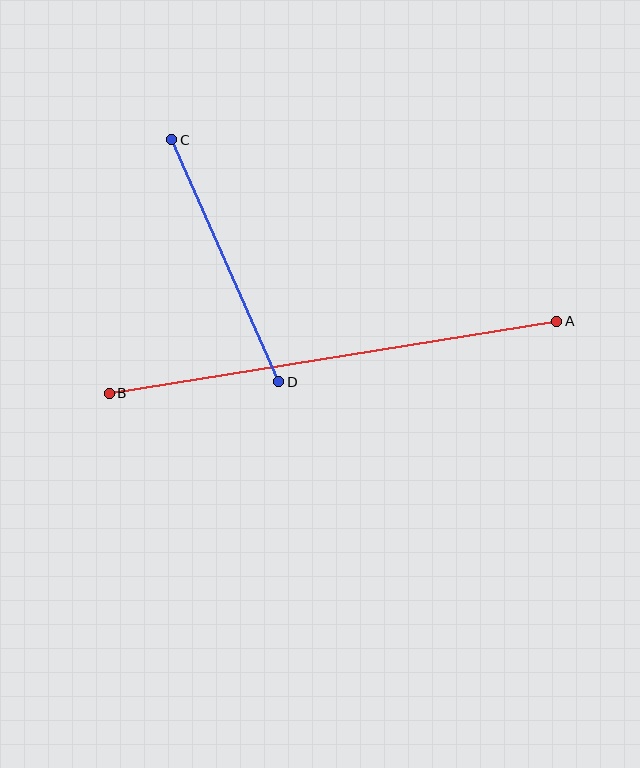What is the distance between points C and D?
The distance is approximately 265 pixels.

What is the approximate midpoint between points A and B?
The midpoint is at approximately (333, 357) pixels.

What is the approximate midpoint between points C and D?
The midpoint is at approximately (225, 261) pixels.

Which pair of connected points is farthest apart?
Points A and B are farthest apart.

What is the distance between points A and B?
The distance is approximately 453 pixels.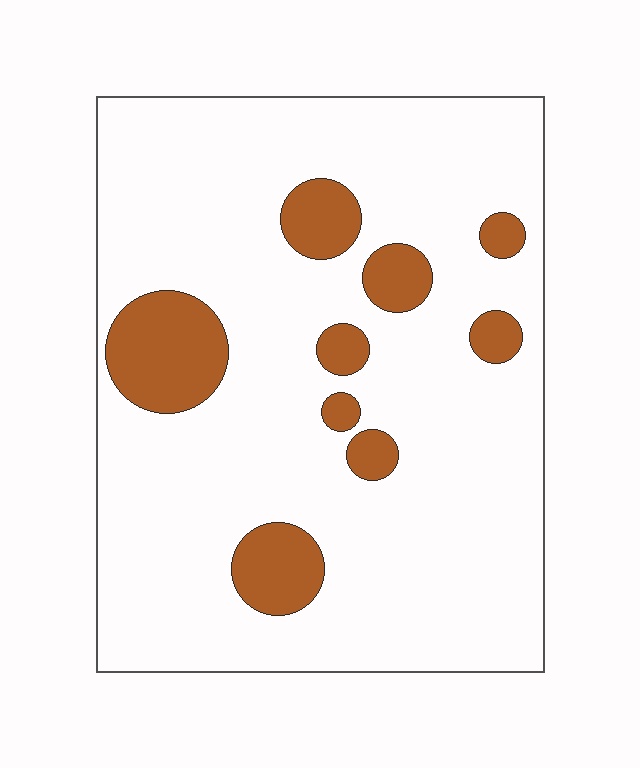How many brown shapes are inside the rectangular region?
9.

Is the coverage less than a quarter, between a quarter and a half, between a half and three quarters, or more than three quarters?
Less than a quarter.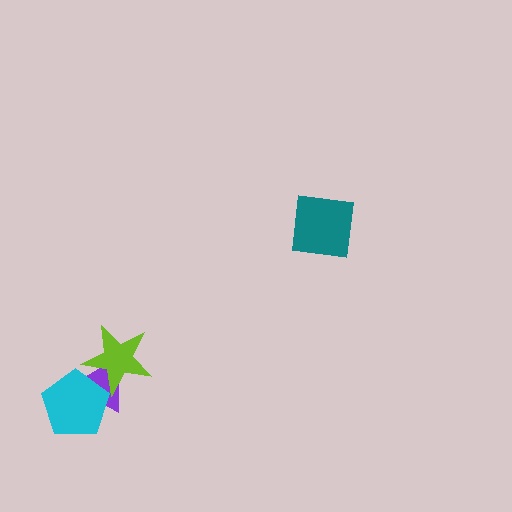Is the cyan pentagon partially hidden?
Yes, it is partially covered by another shape.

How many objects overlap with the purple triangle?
2 objects overlap with the purple triangle.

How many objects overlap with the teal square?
0 objects overlap with the teal square.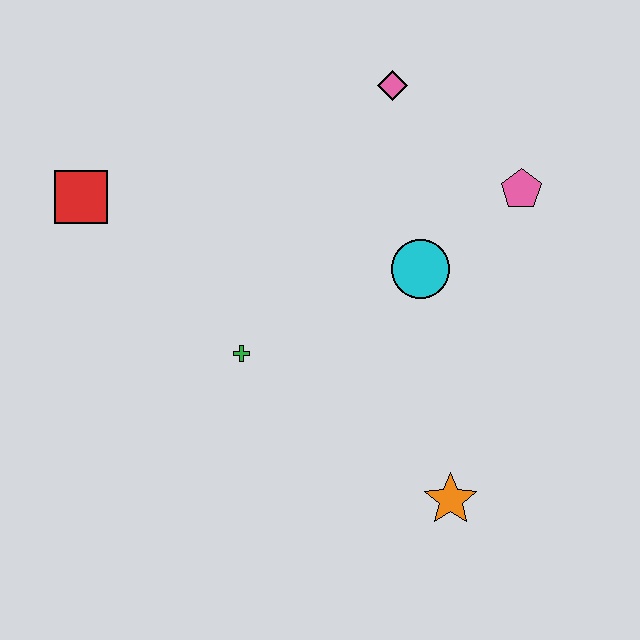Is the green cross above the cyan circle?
No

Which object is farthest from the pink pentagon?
The red square is farthest from the pink pentagon.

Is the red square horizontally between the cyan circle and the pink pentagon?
No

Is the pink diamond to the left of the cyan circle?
Yes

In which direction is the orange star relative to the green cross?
The orange star is to the right of the green cross.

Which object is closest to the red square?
The green cross is closest to the red square.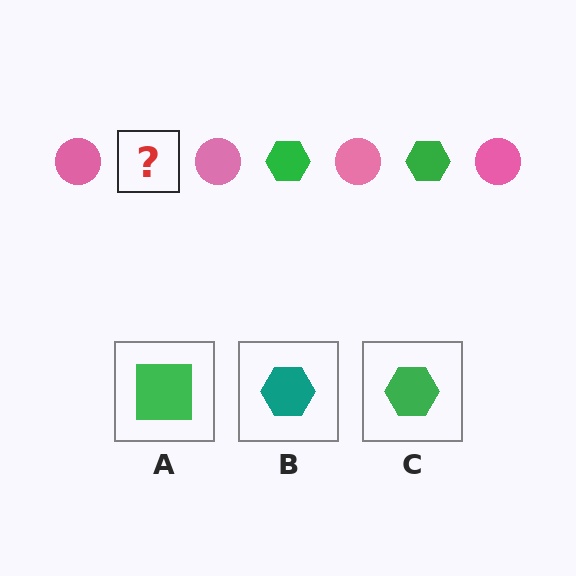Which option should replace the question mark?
Option C.